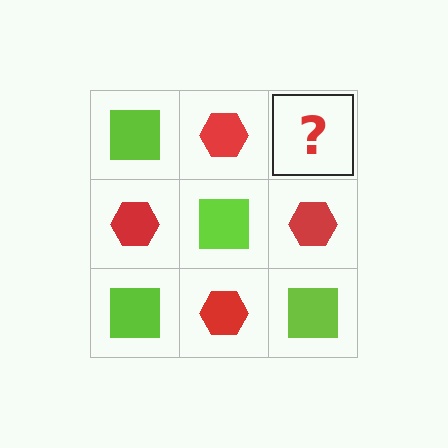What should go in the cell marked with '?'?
The missing cell should contain a lime square.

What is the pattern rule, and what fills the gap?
The rule is that it alternates lime square and red hexagon in a checkerboard pattern. The gap should be filled with a lime square.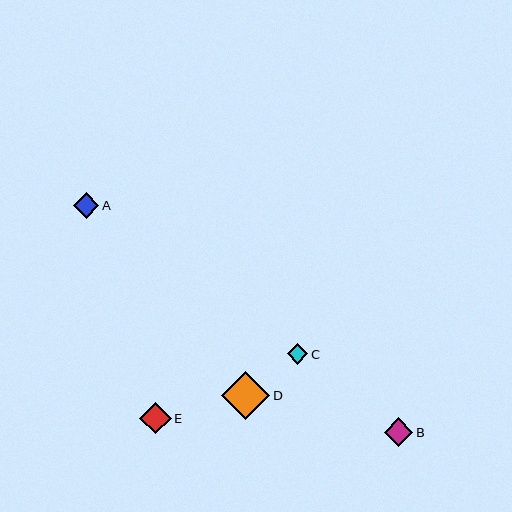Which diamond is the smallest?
Diamond C is the smallest with a size of approximately 21 pixels.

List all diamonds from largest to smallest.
From largest to smallest: D, E, B, A, C.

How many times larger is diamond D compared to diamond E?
Diamond D is approximately 1.5 times the size of diamond E.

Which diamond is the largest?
Diamond D is the largest with a size of approximately 48 pixels.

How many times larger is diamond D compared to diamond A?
Diamond D is approximately 1.9 times the size of diamond A.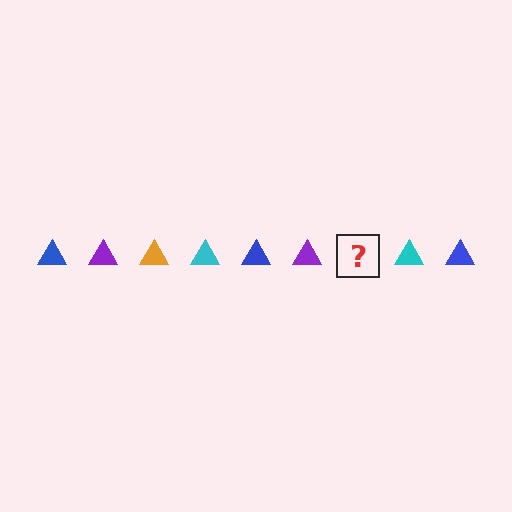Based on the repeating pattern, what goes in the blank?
The blank should be an orange triangle.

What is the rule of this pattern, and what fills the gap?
The rule is that the pattern cycles through blue, purple, orange, cyan triangles. The gap should be filled with an orange triangle.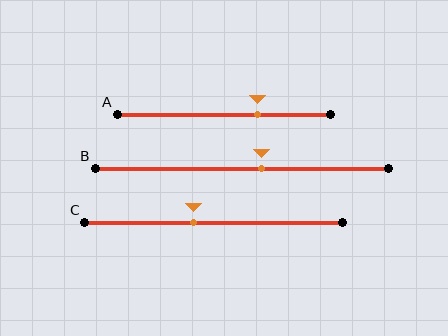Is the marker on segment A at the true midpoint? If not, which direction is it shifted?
No, the marker on segment A is shifted to the right by about 16% of the segment length.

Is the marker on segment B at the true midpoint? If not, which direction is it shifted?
No, the marker on segment B is shifted to the right by about 7% of the segment length.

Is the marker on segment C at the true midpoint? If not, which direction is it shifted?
No, the marker on segment C is shifted to the left by about 8% of the segment length.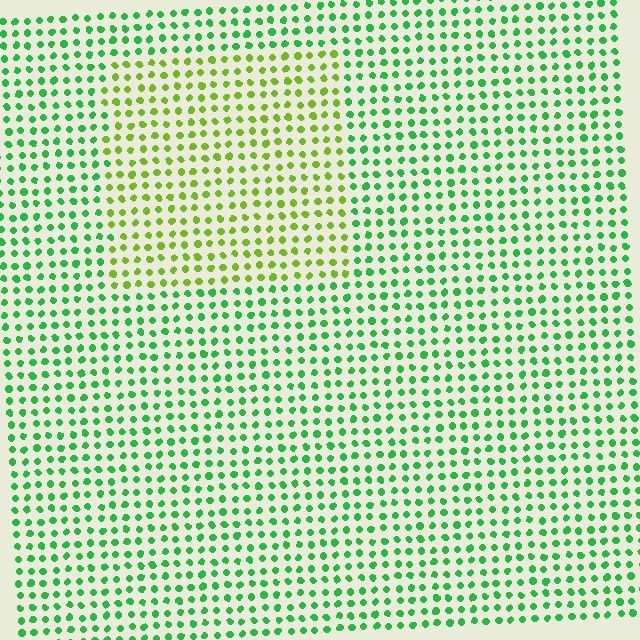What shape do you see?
I see a rectangle.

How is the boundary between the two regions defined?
The boundary is defined purely by a slight shift in hue (about 45 degrees). Spacing, size, and orientation are identical on both sides.